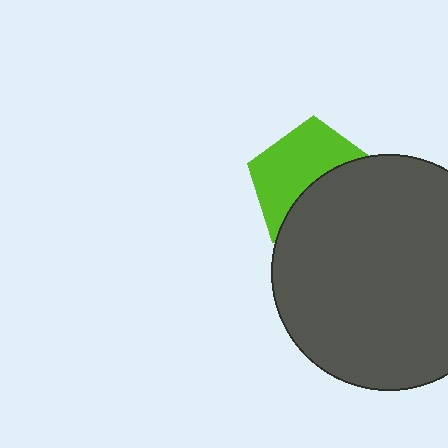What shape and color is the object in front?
The object in front is a dark gray circle.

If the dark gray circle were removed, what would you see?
You would see the complete lime pentagon.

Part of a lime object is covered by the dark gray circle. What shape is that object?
It is a pentagon.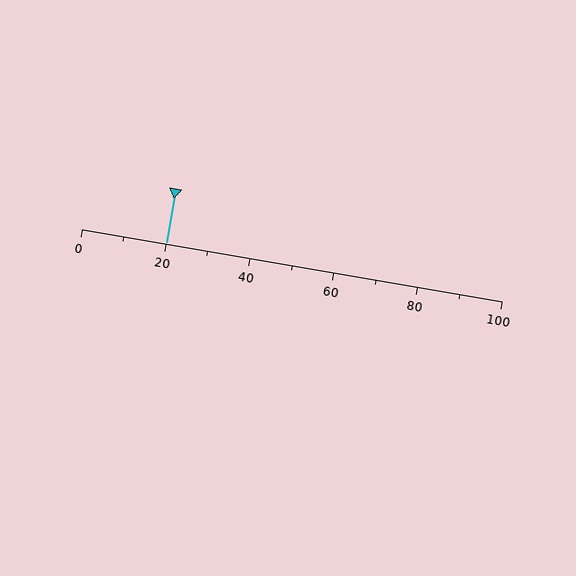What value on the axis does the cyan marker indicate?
The marker indicates approximately 20.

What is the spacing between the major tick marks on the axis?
The major ticks are spaced 20 apart.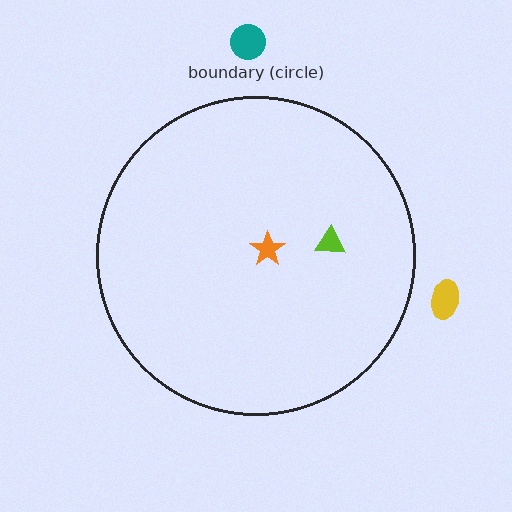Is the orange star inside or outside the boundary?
Inside.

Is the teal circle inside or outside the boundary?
Outside.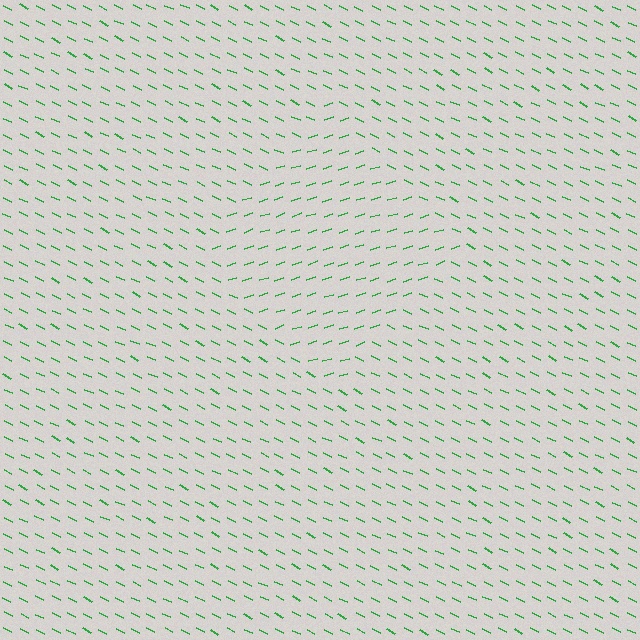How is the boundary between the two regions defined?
The boundary is defined purely by a change in line orientation (approximately 45 degrees difference). All lines are the same color and thickness.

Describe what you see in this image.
The image is filled with small green line segments. A diamond region in the image has lines oriented differently from the surrounding lines, creating a visible texture boundary.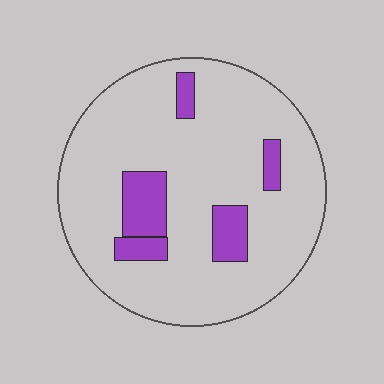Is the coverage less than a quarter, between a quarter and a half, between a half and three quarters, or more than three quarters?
Less than a quarter.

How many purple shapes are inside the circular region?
5.